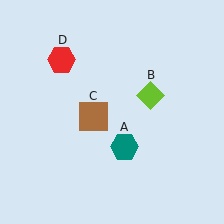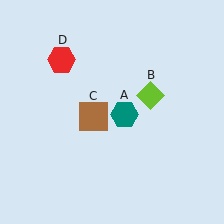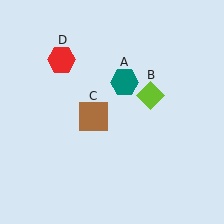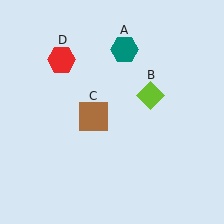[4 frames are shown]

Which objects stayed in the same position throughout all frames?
Lime diamond (object B) and brown square (object C) and red hexagon (object D) remained stationary.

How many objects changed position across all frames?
1 object changed position: teal hexagon (object A).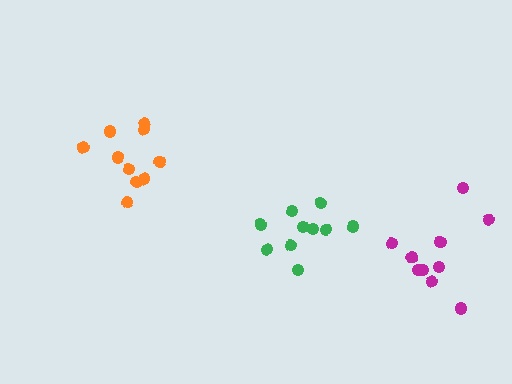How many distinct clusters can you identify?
There are 3 distinct clusters.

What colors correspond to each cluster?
The clusters are colored: magenta, orange, green.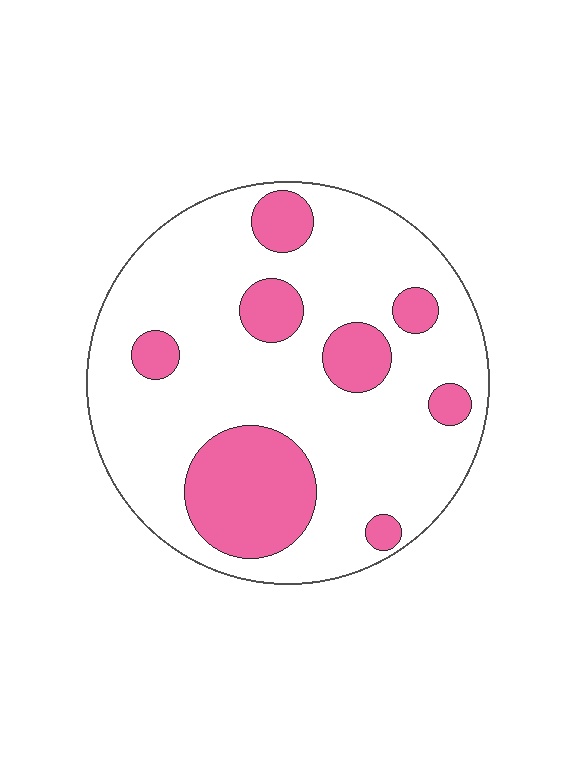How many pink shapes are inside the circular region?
8.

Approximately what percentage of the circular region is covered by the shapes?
Approximately 25%.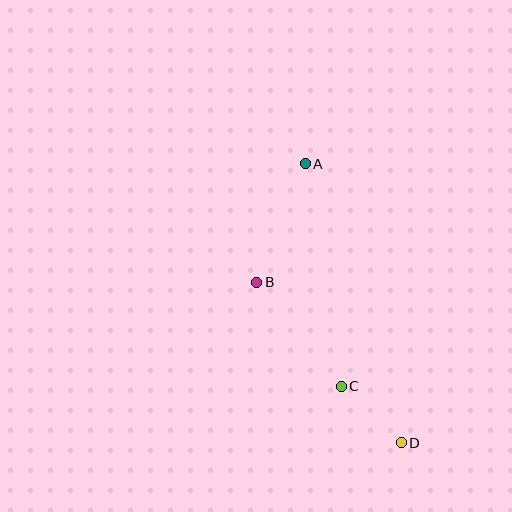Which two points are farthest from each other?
Points A and D are farthest from each other.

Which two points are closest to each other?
Points C and D are closest to each other.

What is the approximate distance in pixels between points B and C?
The distance between B and C is approximately 134 pixels.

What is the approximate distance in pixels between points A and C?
The distance between A and C is approximately 225 pixels.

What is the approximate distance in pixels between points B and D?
The distance between B and D is approximately 216 pixels.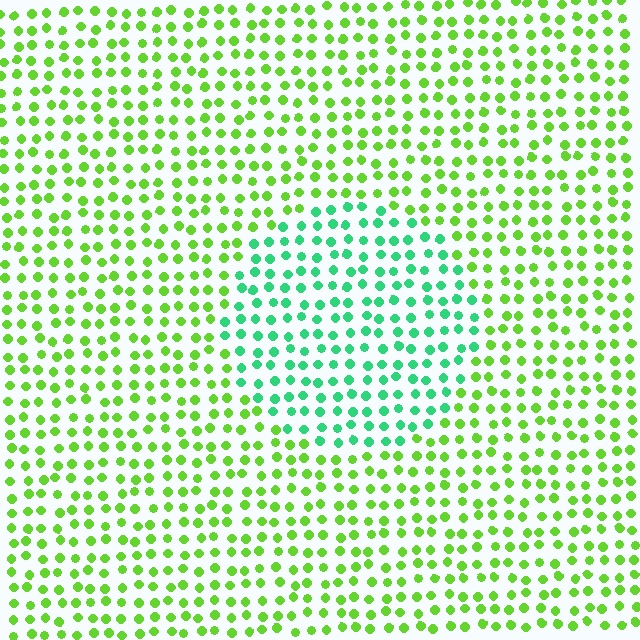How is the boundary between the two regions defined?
The boundary is defined purely by a slight shift in hue (about 47 degrees). Spacing, size, and orientation are identical on both sides.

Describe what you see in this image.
The image is filled with small lime elements in a uniform arrangement. A circle-shaped region is visible where the elements are tinted to a slightly different hue, forming a subtle color boundary.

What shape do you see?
I see a circle.